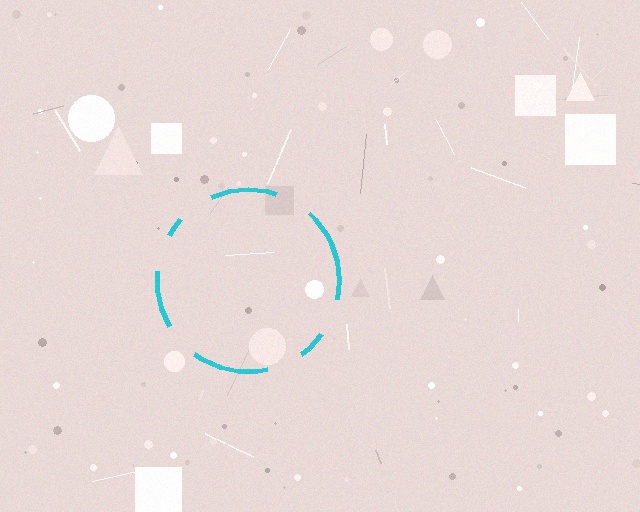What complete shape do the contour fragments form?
The contour fragments form a circle.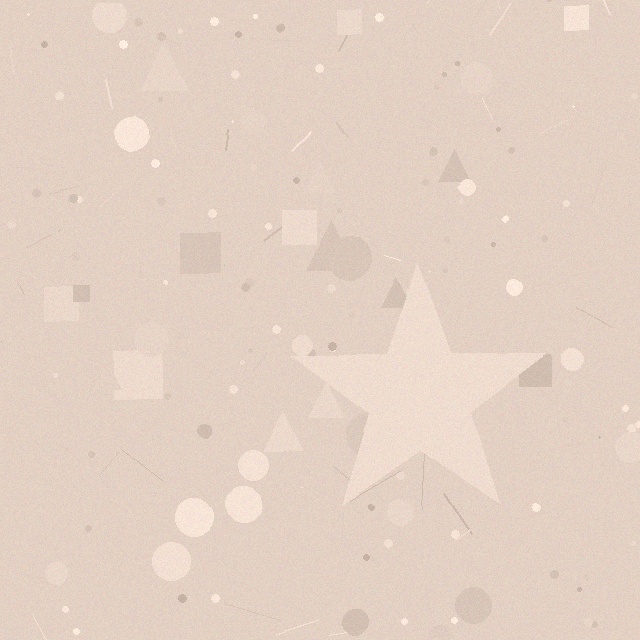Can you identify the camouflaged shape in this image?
The camouflaged shape is a star.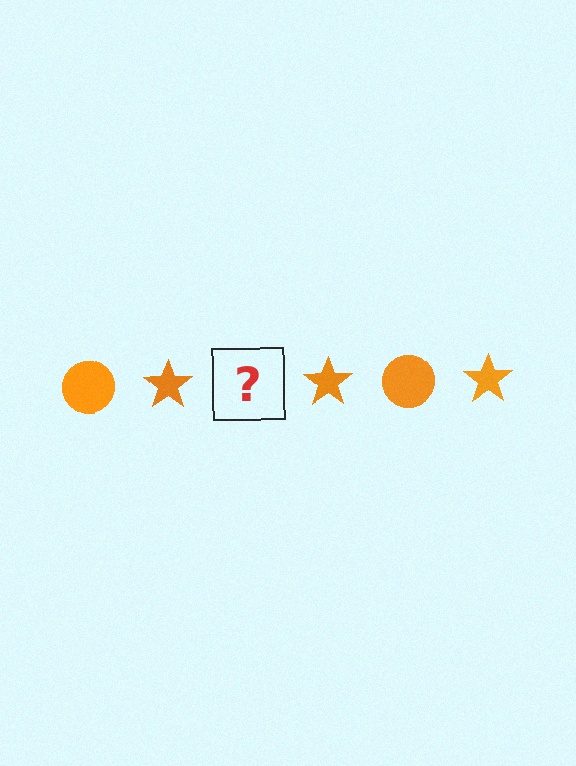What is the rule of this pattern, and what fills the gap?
The rule is that the pattern cycles through circle, star shapes in orange. The gap should be filled with an orange circle.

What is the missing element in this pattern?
The missing element is an orange circle.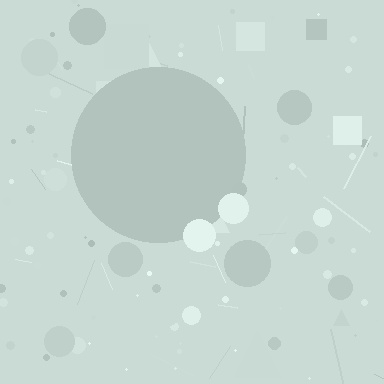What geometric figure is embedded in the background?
A circle is embedded in the background.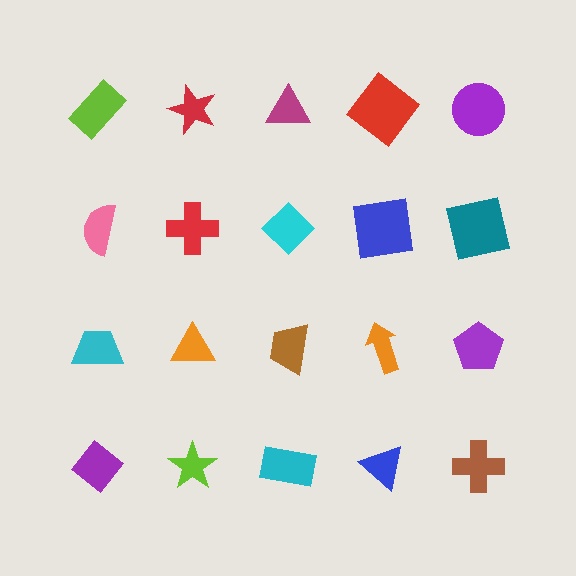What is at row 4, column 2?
A lime star.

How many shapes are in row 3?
5 shapes.